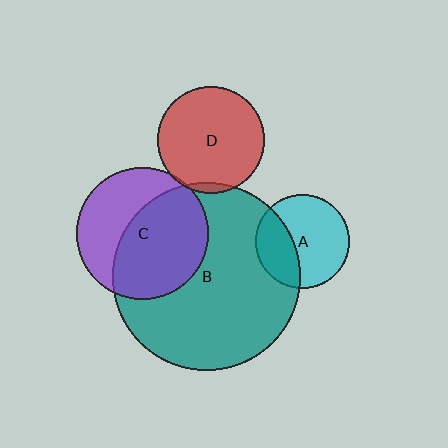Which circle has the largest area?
Circle B (teal).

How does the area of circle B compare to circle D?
Approximately 3.1 times.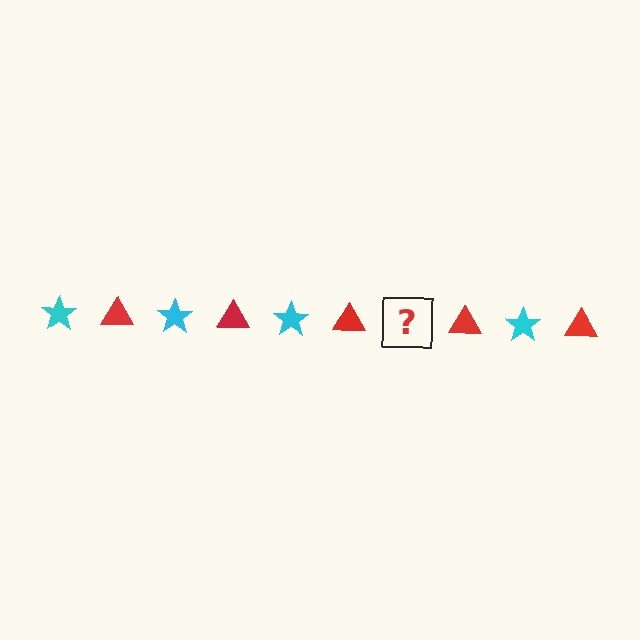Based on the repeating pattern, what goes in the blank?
The blank should be a cyan star.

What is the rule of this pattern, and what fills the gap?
The rule is that the pattern alternates between cyan star and red triangle. The gap should be filled with a cyan star.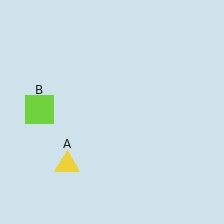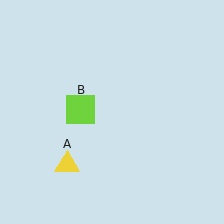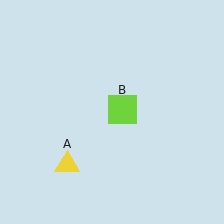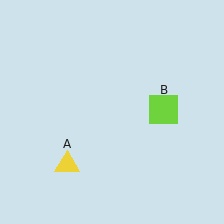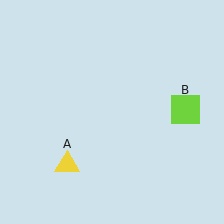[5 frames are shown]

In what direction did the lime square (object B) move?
The lime square (object B) moved right.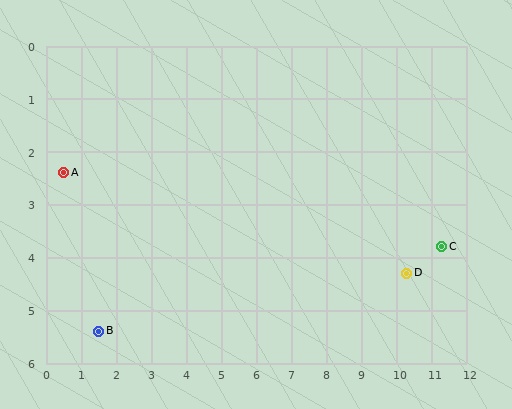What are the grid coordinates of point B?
Point B is at approximately (1.5, 5.4).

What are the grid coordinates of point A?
Point A is at approximately (0.5, 2.4).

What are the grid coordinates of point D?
Point D is at approximately (10.3, 4.3).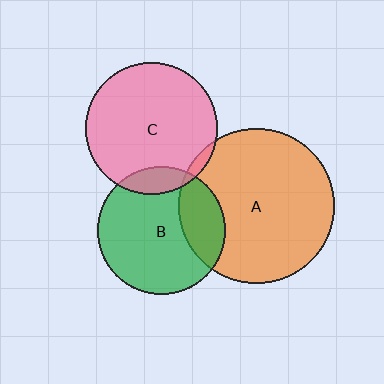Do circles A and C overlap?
Yes.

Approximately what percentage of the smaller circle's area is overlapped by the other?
Approximately 5%.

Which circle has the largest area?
Circle A (orange).